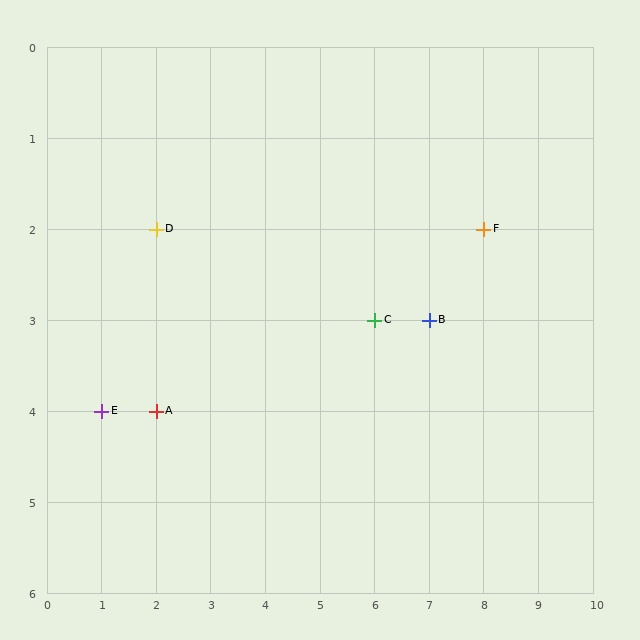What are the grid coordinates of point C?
Point C is at grid coordinates (6, 3).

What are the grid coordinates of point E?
Point E is at grid coordinates (1, 4).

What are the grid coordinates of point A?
Point A is at grid coordinates (2, 4).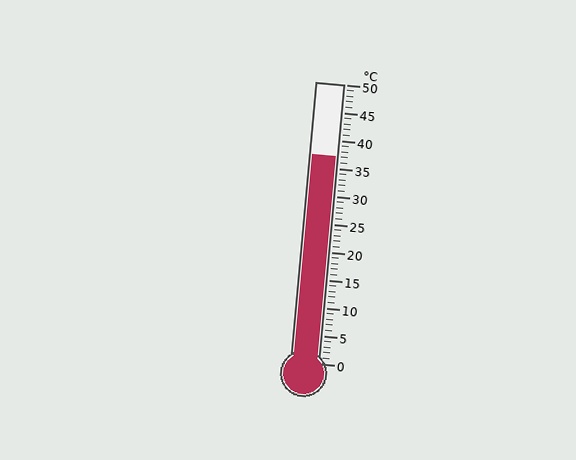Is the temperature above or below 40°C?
The temperature is below 40°C.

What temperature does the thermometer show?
The thermometer shows approximately 37°C.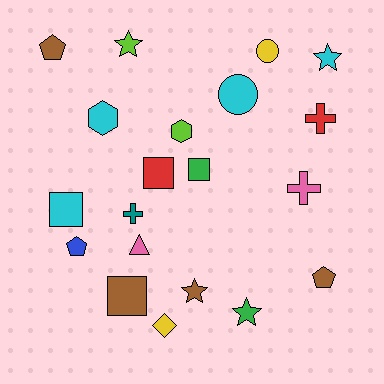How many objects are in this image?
There are 20 objects.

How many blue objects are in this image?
There is 1 blue object.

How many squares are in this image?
There are 4 squares.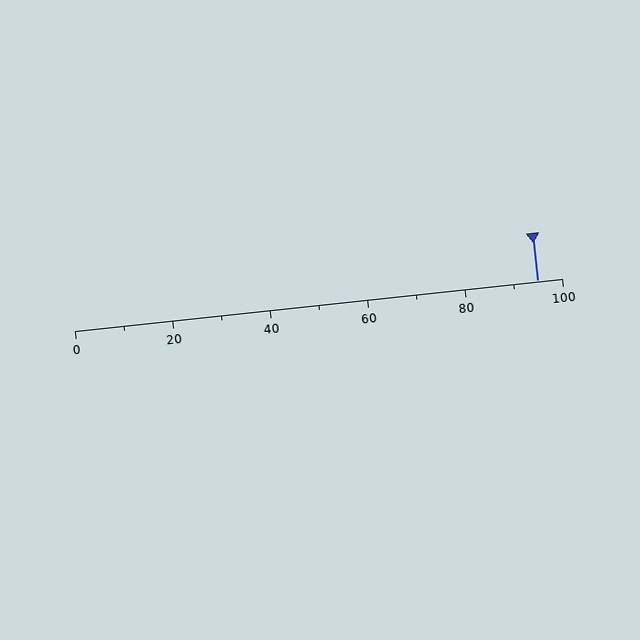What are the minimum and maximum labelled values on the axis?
The axis runs from 0 to 100.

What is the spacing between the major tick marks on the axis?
The major ticks are spaced 20 apart.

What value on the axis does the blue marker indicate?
The marker indicates approximately 95.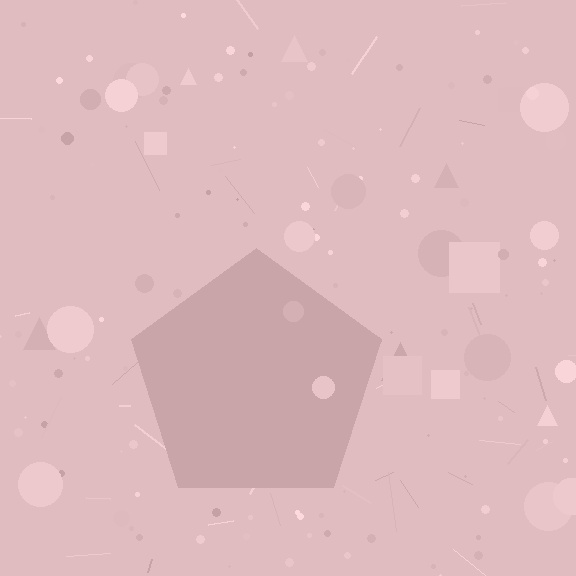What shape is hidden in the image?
A pentagon is hidden in the image.